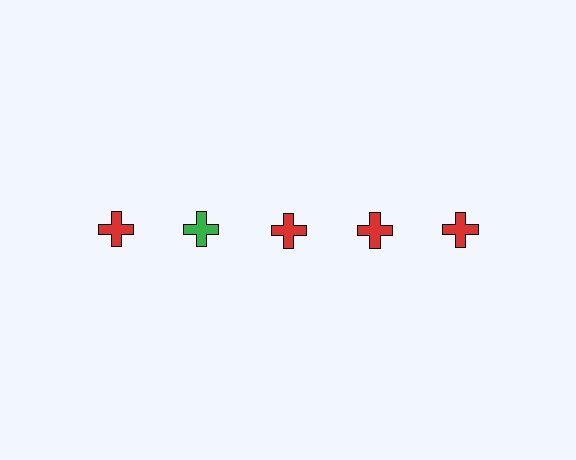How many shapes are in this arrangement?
There are 5 shapes arranged in a grid pattern.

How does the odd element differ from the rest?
It has a different color: green instead of red.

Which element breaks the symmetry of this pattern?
The green cross in the top row, second from left column breaks the symmetry. All other shapes are red crosses.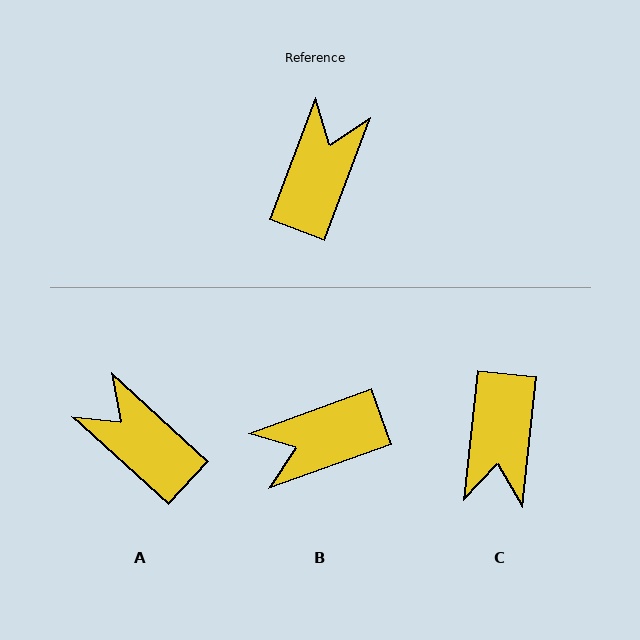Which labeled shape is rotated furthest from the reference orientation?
C, about 166 degrees away.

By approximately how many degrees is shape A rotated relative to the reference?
Approximately 68 degrees counter-clockwise.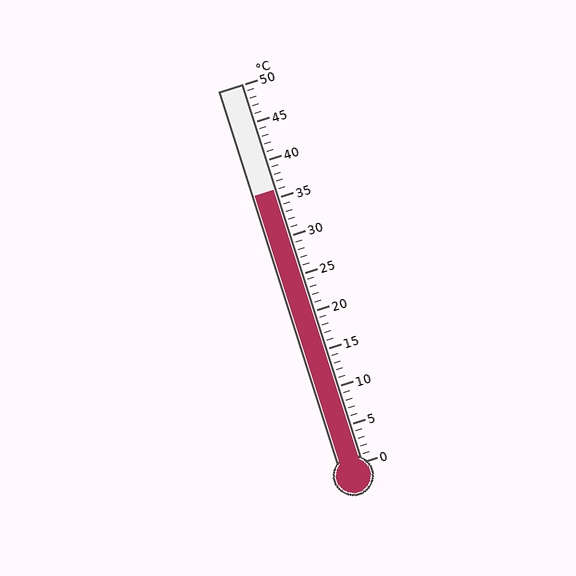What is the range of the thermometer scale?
The thermometer scale ranges from 0°C to 50°C.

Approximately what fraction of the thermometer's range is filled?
The thermometer is filled to approximately 70% of its range.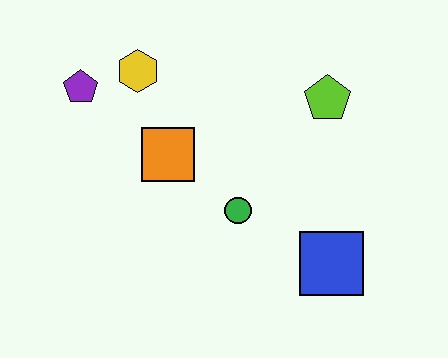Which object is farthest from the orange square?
The blue square is farthest from the orange square.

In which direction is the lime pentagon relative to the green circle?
The lime pentagon is above the green circle.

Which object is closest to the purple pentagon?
The yellow hexagon is closest to the purple pentagon.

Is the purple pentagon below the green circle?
No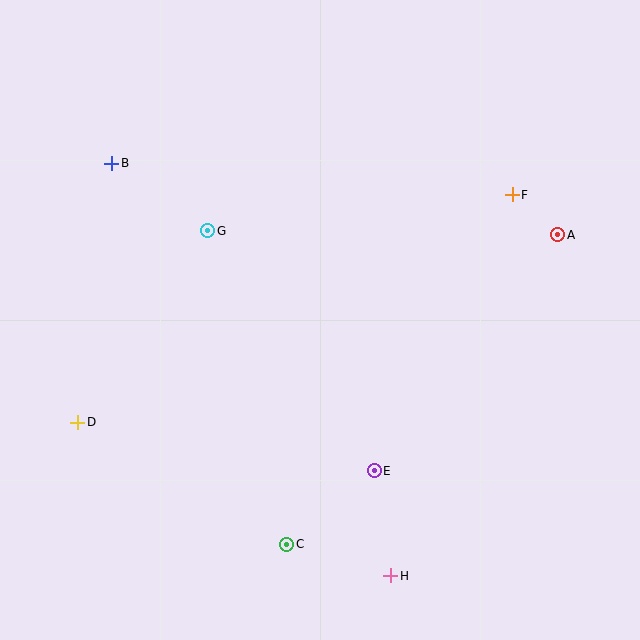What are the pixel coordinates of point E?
Point E is at (374, 471).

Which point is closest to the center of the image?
Point G at (208, 231) is closest to the center.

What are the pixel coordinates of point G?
Point G is at (208, 231).